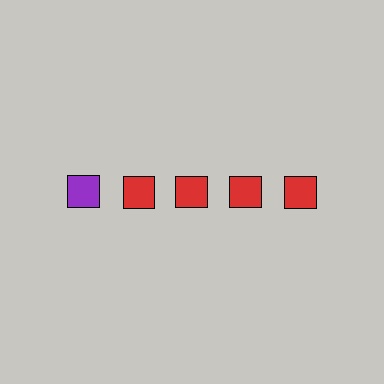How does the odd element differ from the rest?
It has a different color: purple instead of red.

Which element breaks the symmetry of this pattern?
The purple square in the top row, leftmost column breaks the symmetry. All other shapes are red squares.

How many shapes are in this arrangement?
There are 5 shapes arranged in a grid pattern.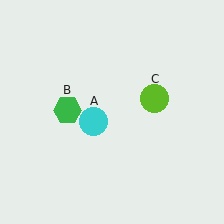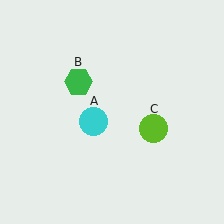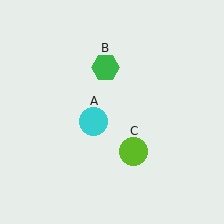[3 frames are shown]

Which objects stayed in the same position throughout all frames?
Cyan circle (object A) remained stationary.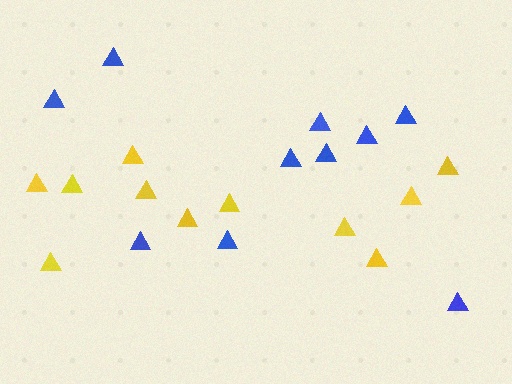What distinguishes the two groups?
There are 2 groups: one group of blue triangles (10) and one group of yellow triangles (11).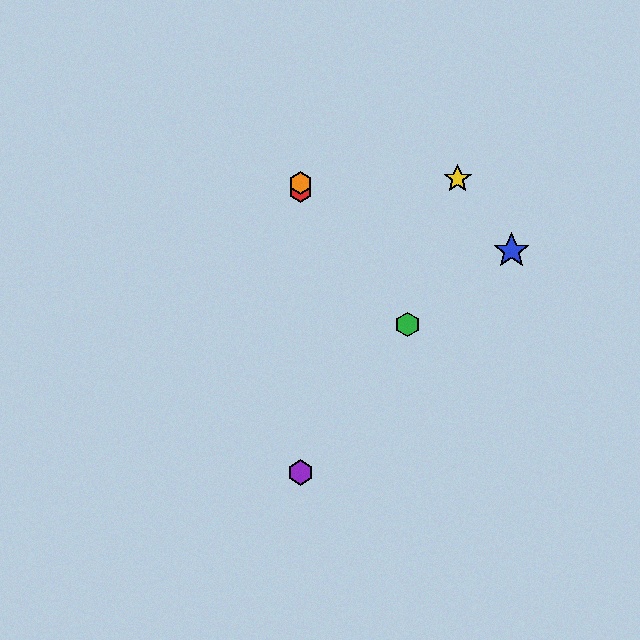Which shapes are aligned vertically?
The red hexagon, the purple hexagon, the orange hexagon are aligned vertically.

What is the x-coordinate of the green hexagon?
The green hexagon is at x≈408.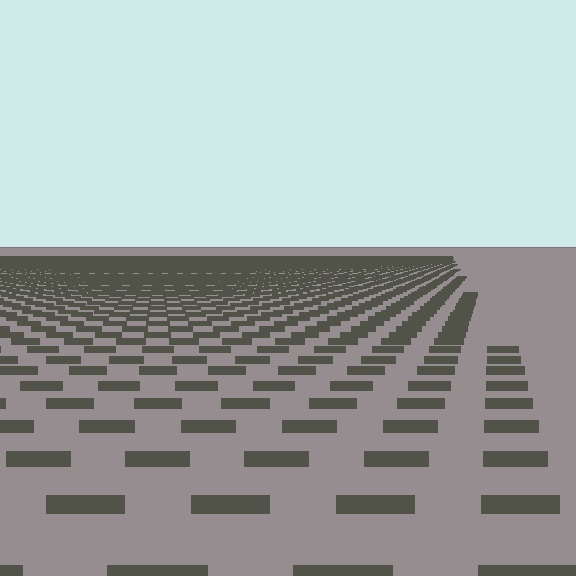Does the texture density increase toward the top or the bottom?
Density increases toward the top.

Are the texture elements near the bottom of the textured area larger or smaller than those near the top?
Larger. Near the bottom, elements are closer to the viewer and appear at a bigger on-screen size.